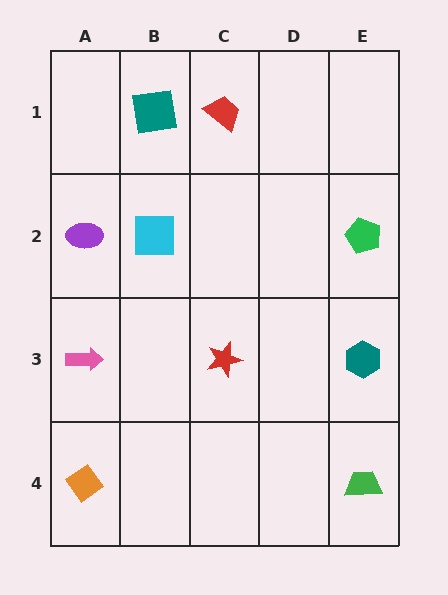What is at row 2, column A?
A purple ellipse.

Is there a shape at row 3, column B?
No, that cell is empty.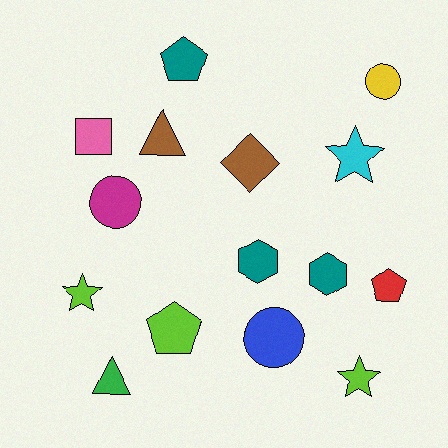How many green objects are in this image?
There is 1 green object.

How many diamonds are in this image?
There is 1 diamond.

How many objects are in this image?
There are 15 objects.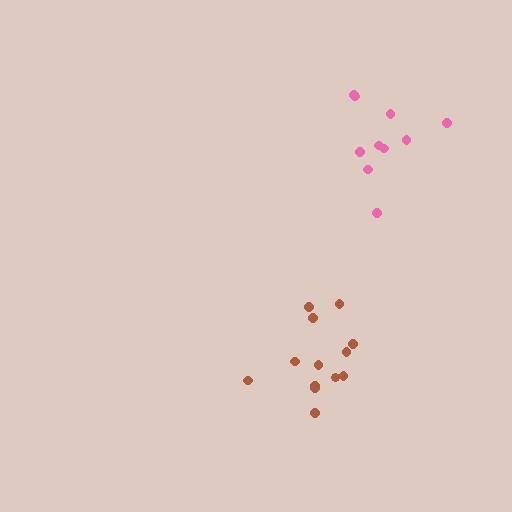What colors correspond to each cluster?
The clusters are colored: brown, pink.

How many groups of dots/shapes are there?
There are 2 groups.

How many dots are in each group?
Group 1: 13 dots, Group 2: 10 dots (23 total).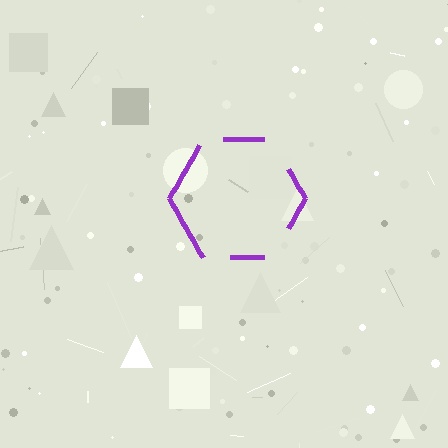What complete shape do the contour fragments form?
The contour fragments form a hexagon.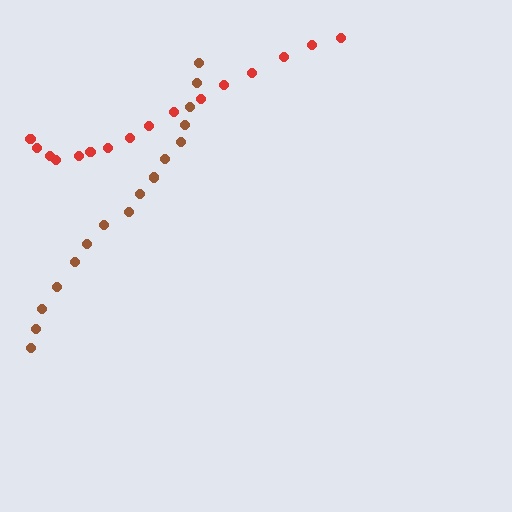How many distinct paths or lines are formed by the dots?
There are 2 distinct paths.